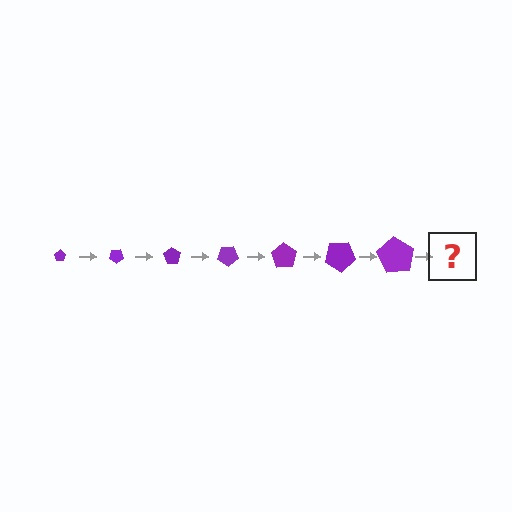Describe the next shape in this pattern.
It should be a pentagon, larger than the previous one and rotated 245 degrees from the start.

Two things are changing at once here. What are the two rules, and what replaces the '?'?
The two rules are that the pentagon grows larger each step and it rotates 35 degrees each step. The '?' should be a pentagon, larger than the previous one and rotated 245 degrees from the start.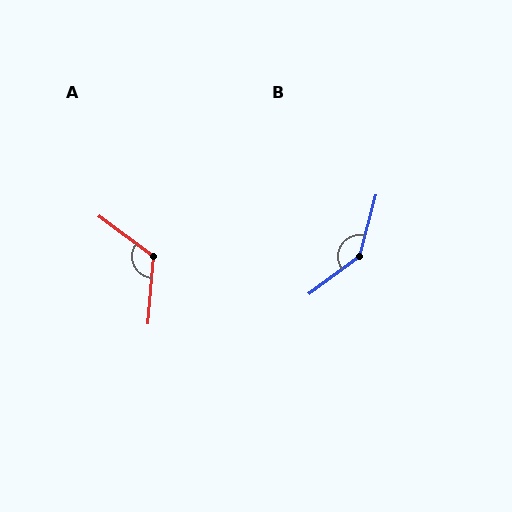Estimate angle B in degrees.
Approximately 142 degrees.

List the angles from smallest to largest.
A (122°), B (142°).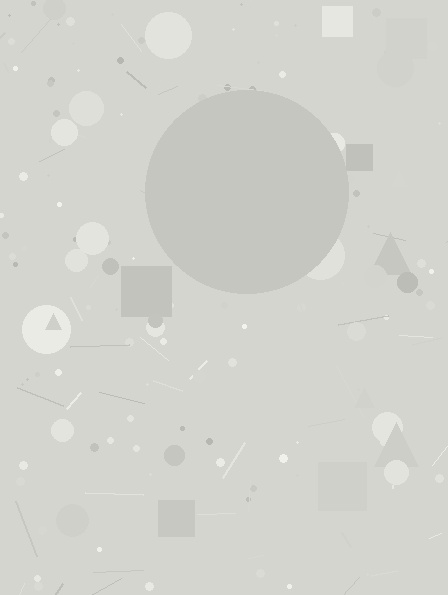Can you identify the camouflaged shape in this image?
The camouflaged shape is a circle.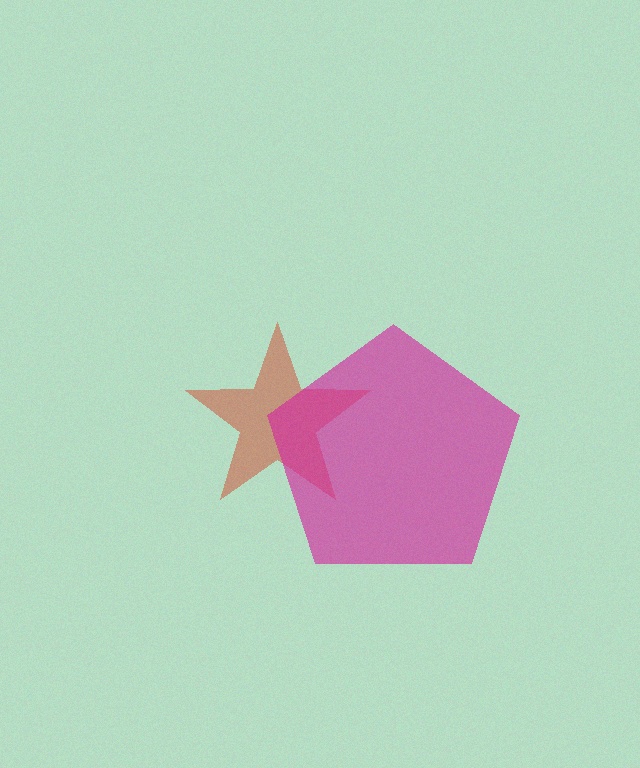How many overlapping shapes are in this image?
There are 2 overlapping shapes in the image.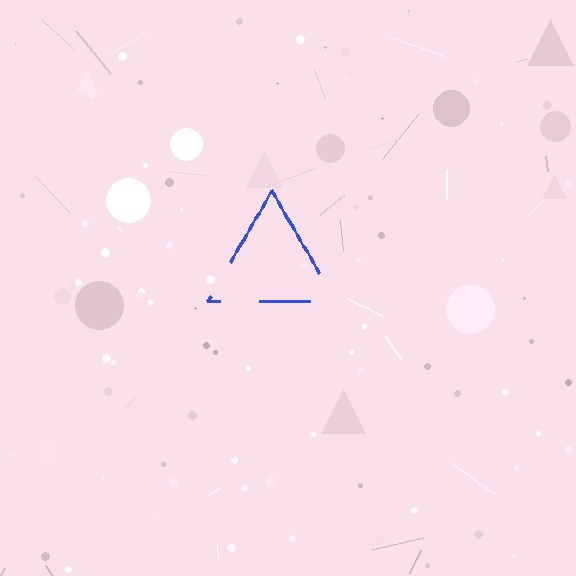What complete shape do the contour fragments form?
The contour fragments form a triangle.